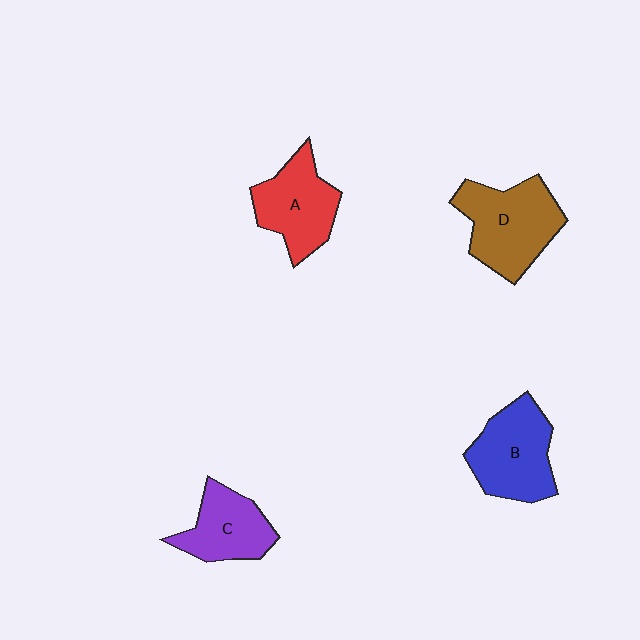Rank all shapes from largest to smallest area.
From largest to smallest: D (brown), B (blue), A (red), C (purple).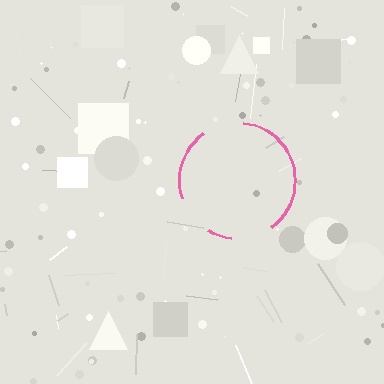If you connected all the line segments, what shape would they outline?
They would outline a circle.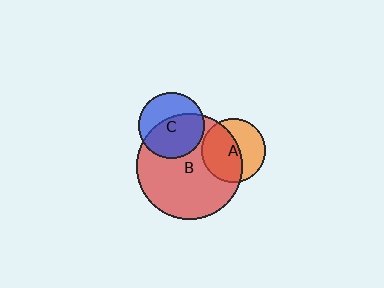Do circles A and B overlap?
Yes.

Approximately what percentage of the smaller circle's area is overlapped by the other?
Approximately 55%.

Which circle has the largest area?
Circle B (red).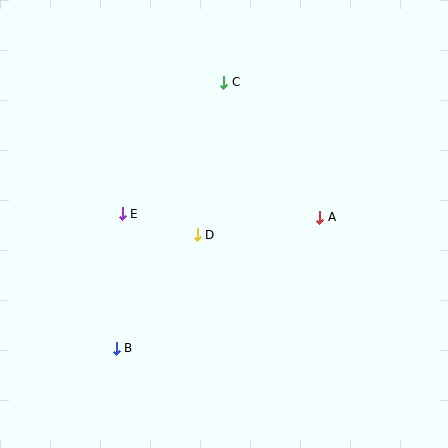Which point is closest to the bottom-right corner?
Point A is closest to the bottom-right corner.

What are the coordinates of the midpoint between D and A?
The midpoint between D and A is at (258, 226).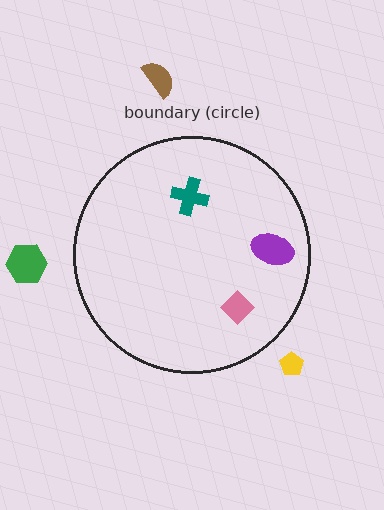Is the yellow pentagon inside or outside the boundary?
Outside.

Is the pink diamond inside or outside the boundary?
Inside.